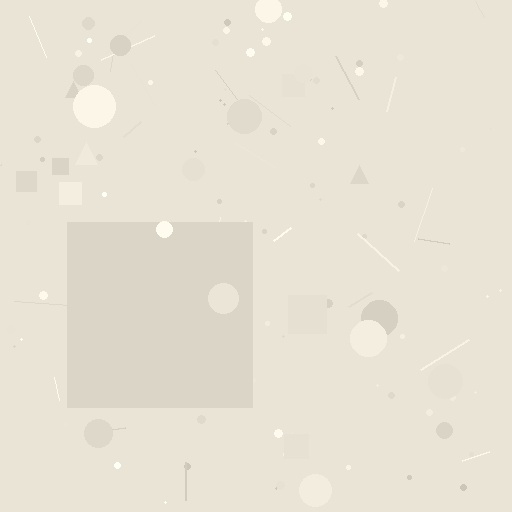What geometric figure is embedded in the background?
A square is embedded in the background.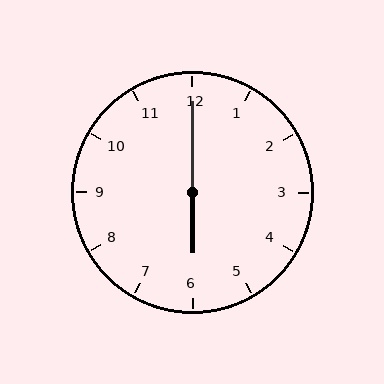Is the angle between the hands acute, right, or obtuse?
It is obtuse.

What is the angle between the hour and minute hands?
Approximately 180 degrees.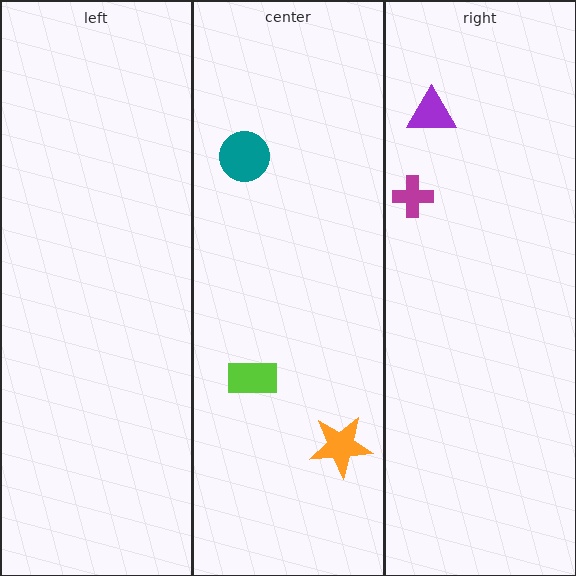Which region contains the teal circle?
The center region.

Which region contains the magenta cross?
The right region.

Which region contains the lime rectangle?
The center region.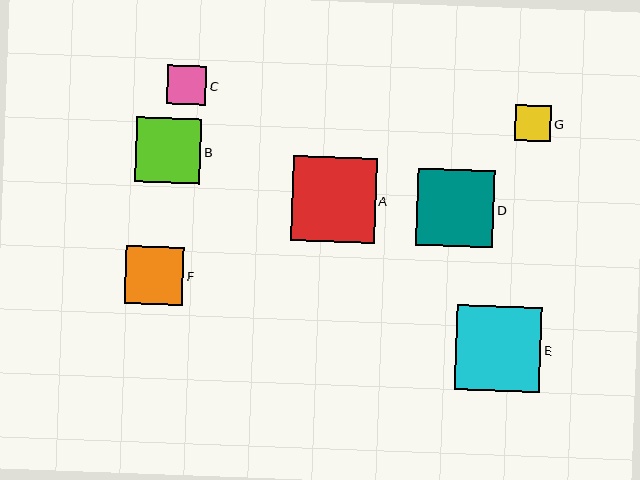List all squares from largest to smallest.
From largest to smallest: E, A, D, B, F, C, G.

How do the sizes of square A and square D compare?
Square A and square D are approximately the same size.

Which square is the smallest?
Square G is the smallest with a size of approximately 36 pixels.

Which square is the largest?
Square E is the largest with a size of approximately 85 pixels.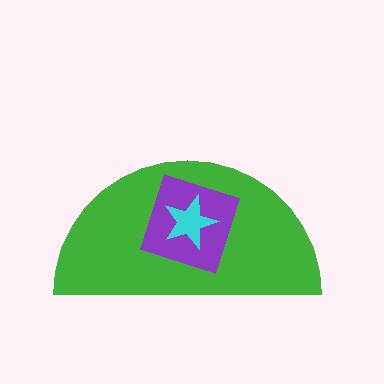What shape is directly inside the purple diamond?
The cyan star.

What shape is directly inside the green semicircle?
The purple diamond.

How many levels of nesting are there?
3.